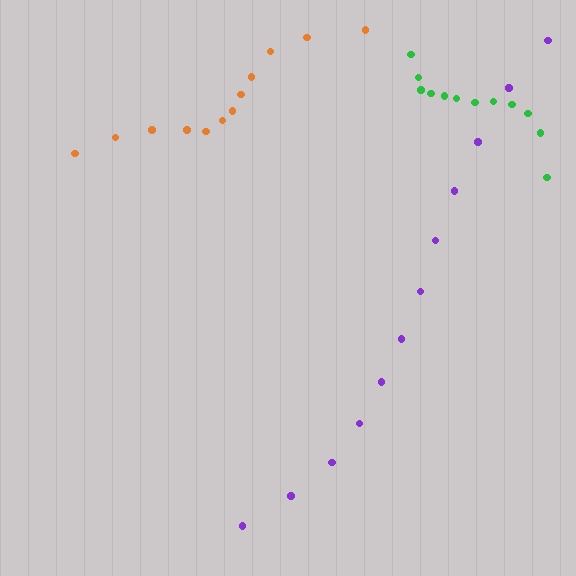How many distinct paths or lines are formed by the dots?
There are 3 distinct paths.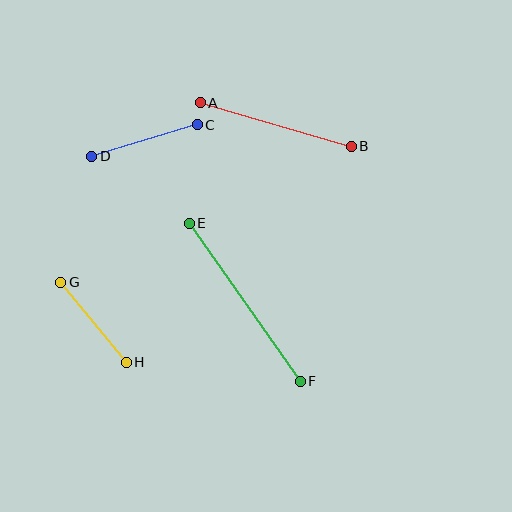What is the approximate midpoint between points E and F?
The midpoint is at approximately (245, 302) pixels.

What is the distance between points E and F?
The distance is approximately 193 pixels.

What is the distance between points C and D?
The distance is approximately 110 pixels.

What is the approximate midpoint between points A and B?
The midpoint is at approximately (276, 124) pixels.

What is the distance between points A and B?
The distance is approximately 157 pixels.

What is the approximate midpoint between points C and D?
The midpoint is at approximately (145, 141) pixels.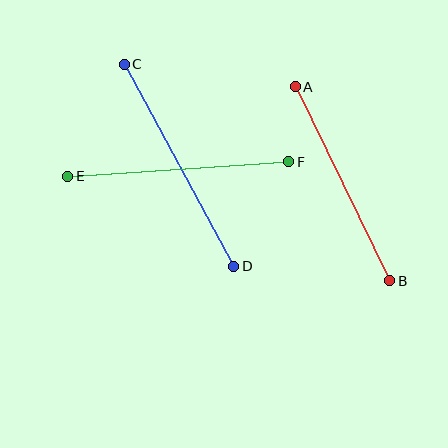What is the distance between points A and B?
The distance is approximately 216 pixels.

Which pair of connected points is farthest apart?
Points C and D are farthest apart.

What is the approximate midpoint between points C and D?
The midpoint is at approximately (179, 165) pixels.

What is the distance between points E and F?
The distance is approximately 222 pixels.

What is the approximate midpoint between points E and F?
The midpoint is at approximately (178, 169) pixels.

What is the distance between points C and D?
The distance is approximately 230 pixels.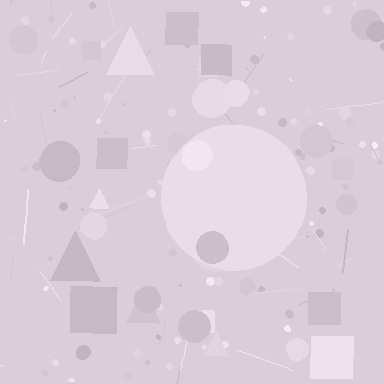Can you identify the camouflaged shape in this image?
The camouflaged shape is a circle.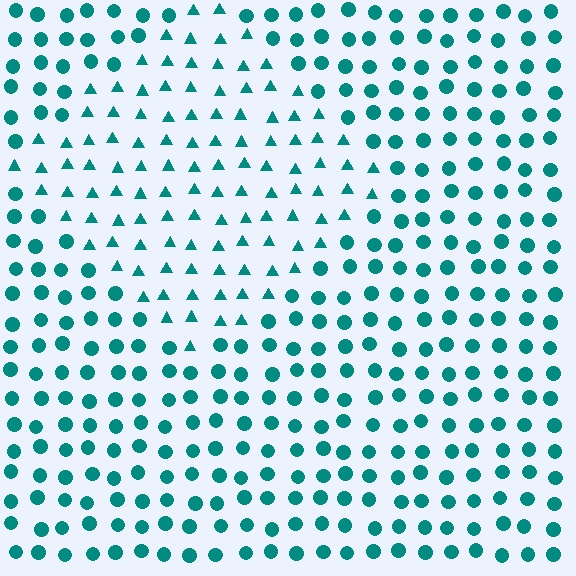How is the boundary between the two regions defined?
The boundary is defined by a change in element shape: triangles inside vs. circles outside. All elements share the same color and spacing.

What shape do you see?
I see a diamond.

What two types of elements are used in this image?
The image uses triangles inside the diamond region and circles outside it.